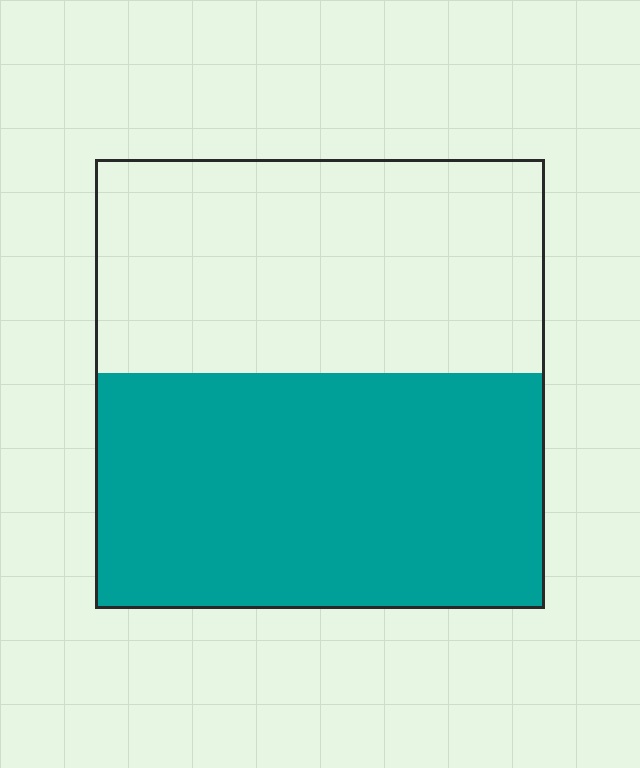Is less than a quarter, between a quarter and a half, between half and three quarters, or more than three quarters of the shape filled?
Between half and three quarters.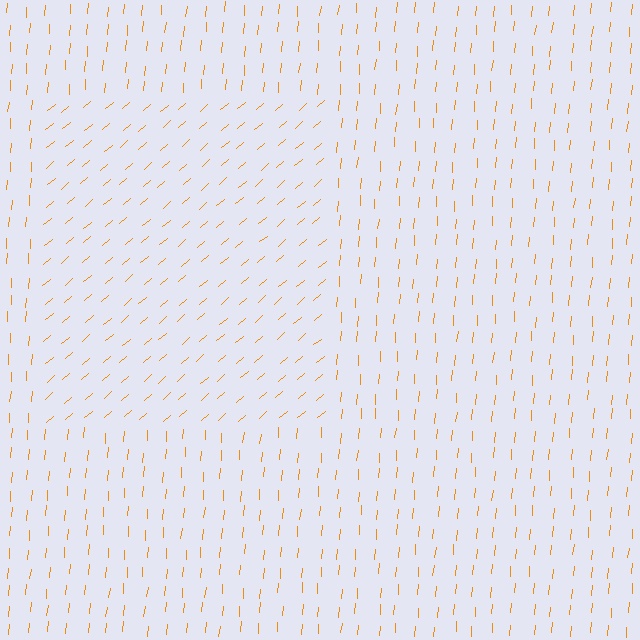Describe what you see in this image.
The image is filled with small orange line segments. A rectangle region in the image has lines oriented differently from the surrounding lines, creating a visible texture boundary.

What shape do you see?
I see a rectangle.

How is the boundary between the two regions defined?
The boundary is defined purely by a change in line orientation (approximately 45 degrees difference). All lines are the same color and thickness.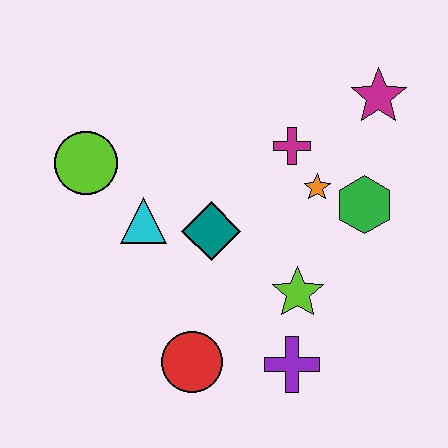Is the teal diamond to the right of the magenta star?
No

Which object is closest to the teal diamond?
The cyan triangle is closest to the teal diamond.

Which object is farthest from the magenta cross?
The red circle is farthest from the magenta cross.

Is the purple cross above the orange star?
No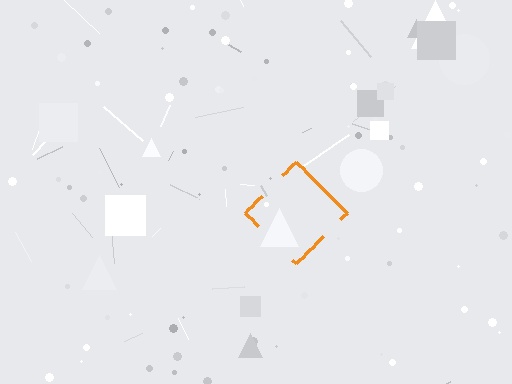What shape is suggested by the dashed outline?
The dashed outline suggests a diamond.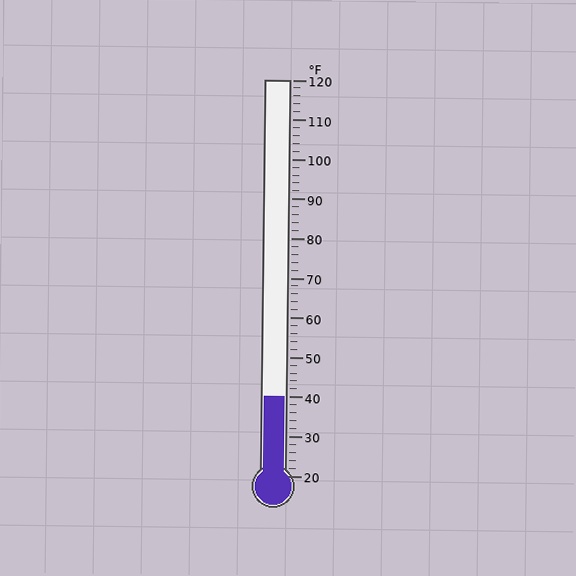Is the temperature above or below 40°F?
The temperature is at 40°F.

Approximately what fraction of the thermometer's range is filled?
The thermometer is filled to approximately 20% of its range.